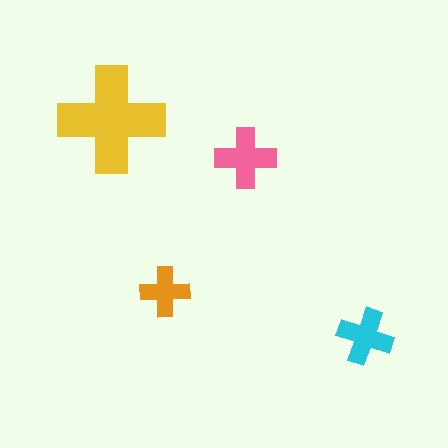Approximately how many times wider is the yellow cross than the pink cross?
About 1.5 times wider.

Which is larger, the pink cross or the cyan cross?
The pink one.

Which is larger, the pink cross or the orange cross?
The pink one.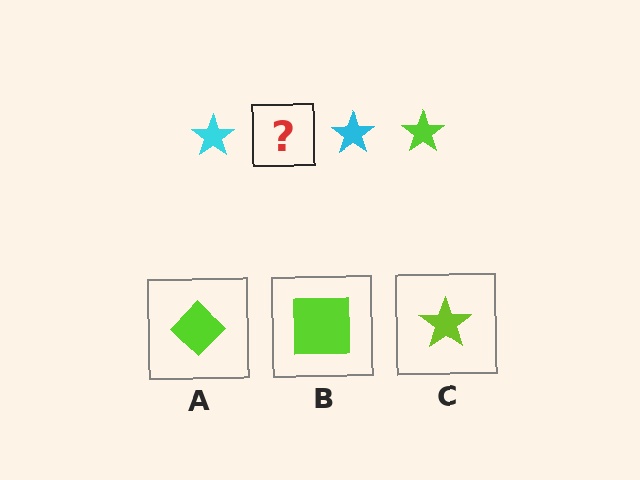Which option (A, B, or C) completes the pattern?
C.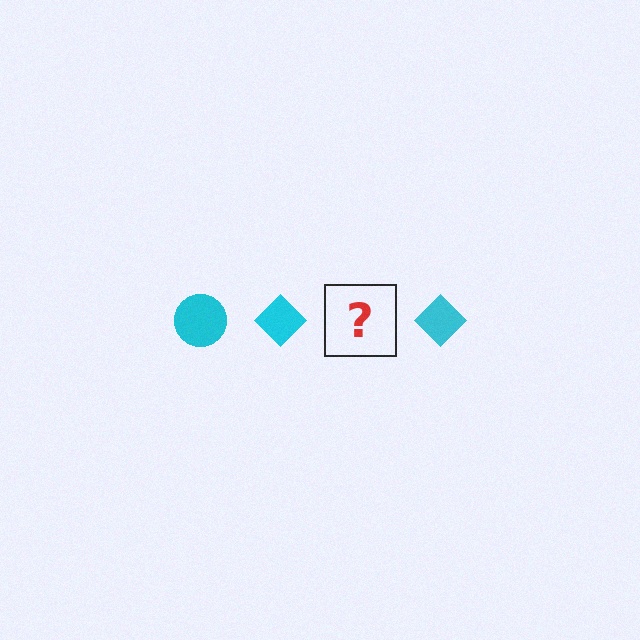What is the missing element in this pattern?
The missing element is a cyan circle.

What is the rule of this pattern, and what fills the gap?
The rule is that the pattern cycles through circle, diamond shapes in cyan. The gap should be filled with a cyan circle.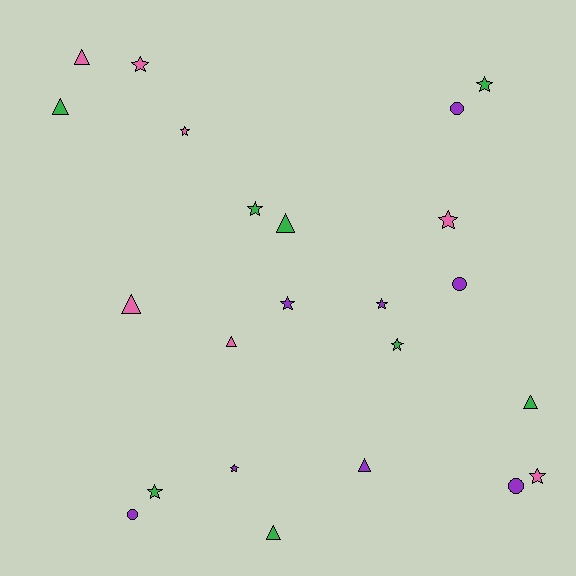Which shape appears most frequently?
Star, with 11 objects.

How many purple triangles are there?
There is 1 purple triangle.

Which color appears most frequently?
Purple, with 8 objects.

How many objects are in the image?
There are 23 objects.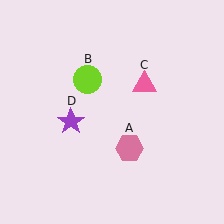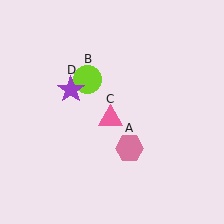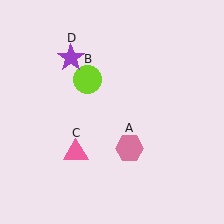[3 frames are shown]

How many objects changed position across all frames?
2 objects changed position: pink triangle (object C), purple star (object D).